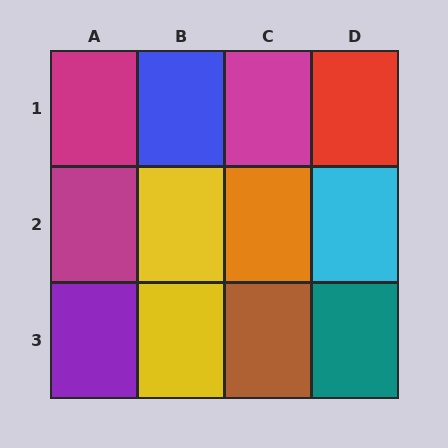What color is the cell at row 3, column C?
Brown.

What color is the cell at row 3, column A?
Purple.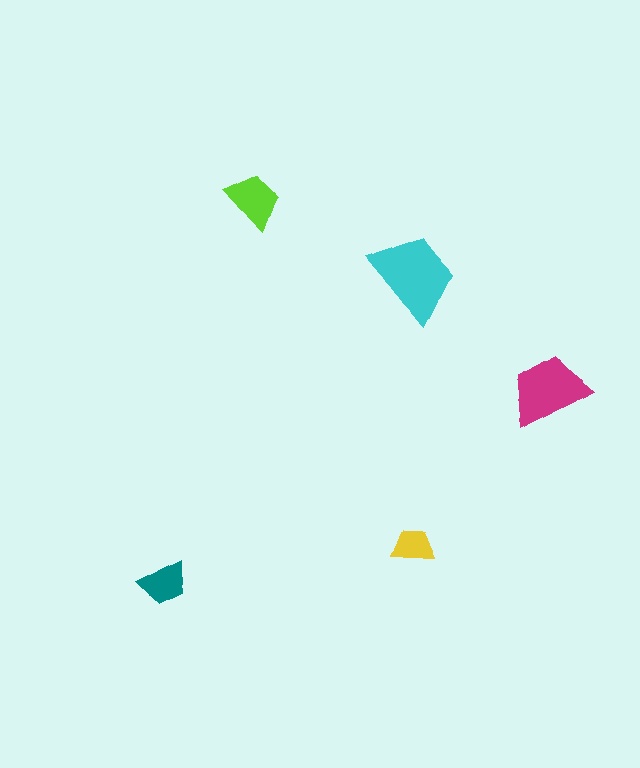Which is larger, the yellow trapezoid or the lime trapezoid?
The lime one.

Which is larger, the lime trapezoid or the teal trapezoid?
The lime one.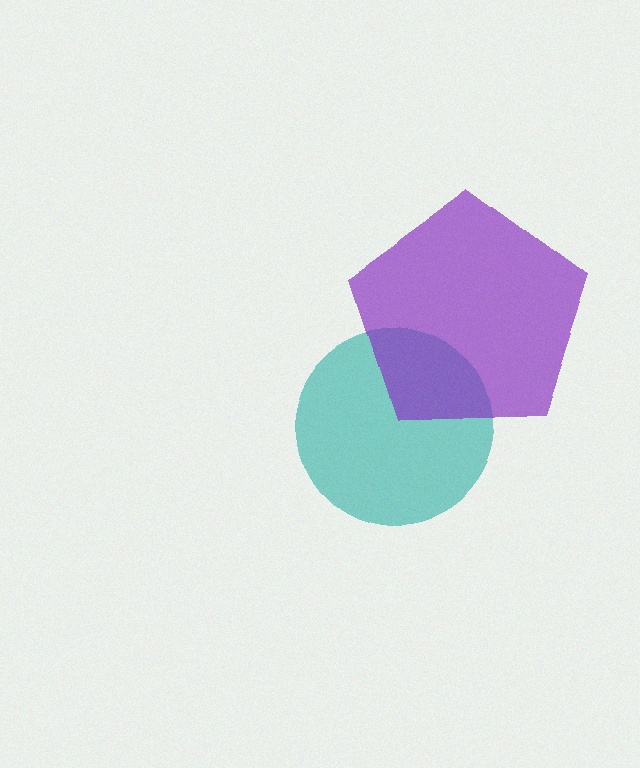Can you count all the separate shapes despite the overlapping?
Yes, there are 2 separate shapes.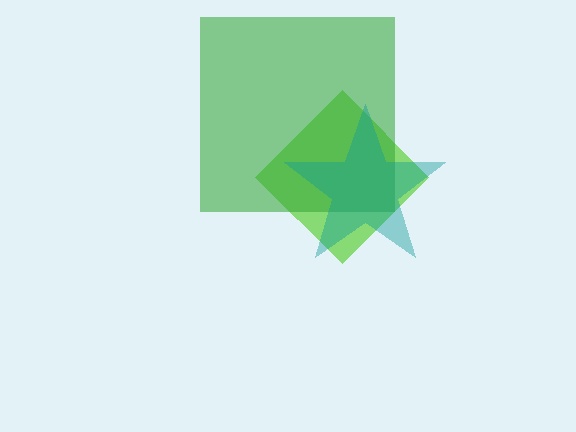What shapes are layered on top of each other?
The layered shapes are: a lime diamond, a green square, a teal star.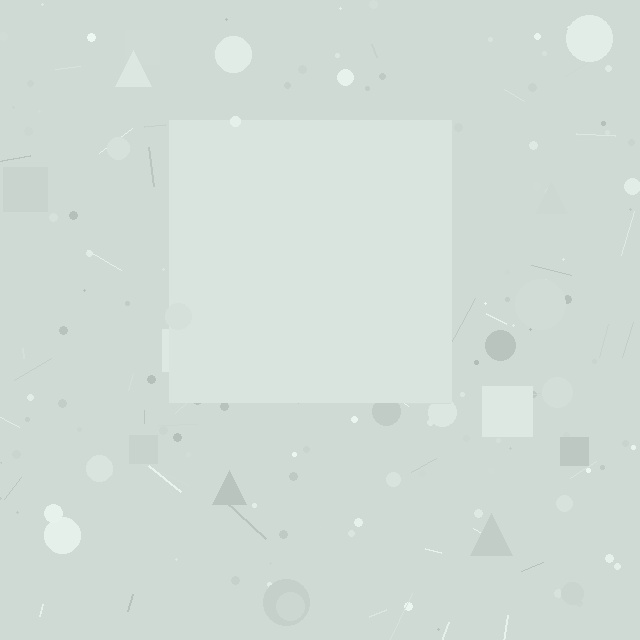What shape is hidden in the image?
A square is hidden in the image.